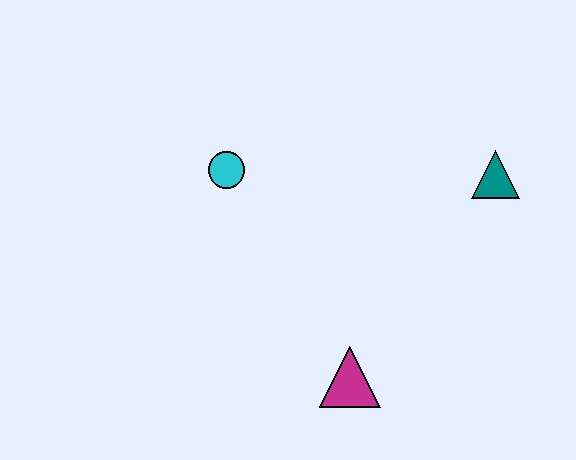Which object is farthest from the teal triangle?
The cyan circle is farthest from the teal triangle.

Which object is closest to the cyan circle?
The magenta triangle is closest to the cyan circle.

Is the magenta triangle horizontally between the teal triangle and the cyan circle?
Yes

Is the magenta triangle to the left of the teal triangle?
Yes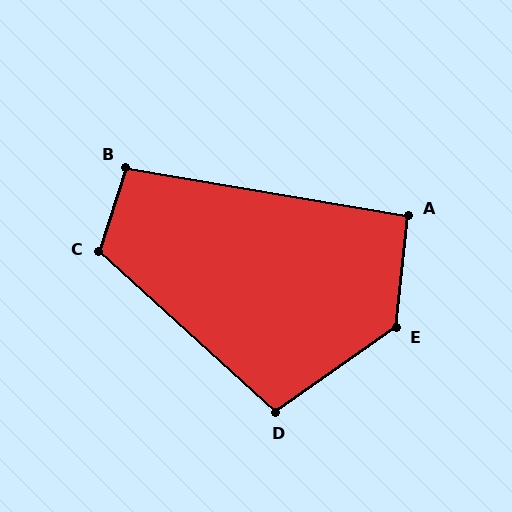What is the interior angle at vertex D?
Approximately 103 degrees (obtuse).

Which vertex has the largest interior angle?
E, at approximately 131 degrees.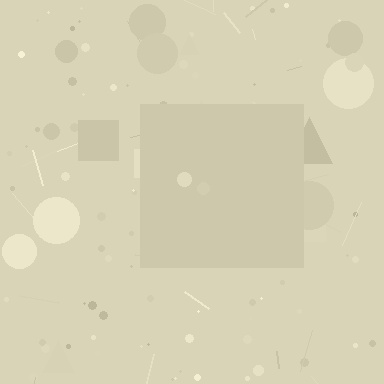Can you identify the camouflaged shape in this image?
The camouflaged shape is a square.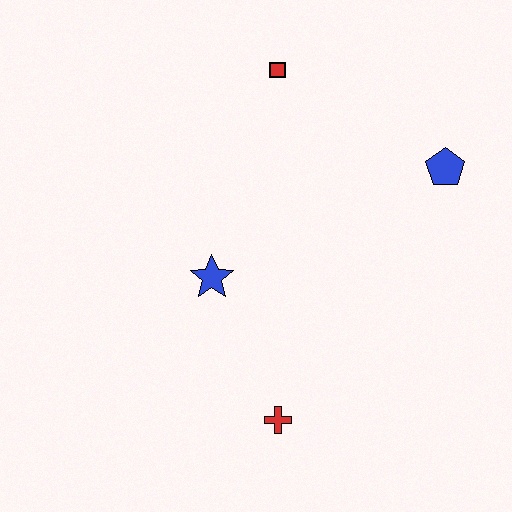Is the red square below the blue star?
No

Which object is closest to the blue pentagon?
The red square is closest to the blue pentagon.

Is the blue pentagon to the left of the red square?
No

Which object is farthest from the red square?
The red cross is farthest from the red square.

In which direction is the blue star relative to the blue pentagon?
The blue star is to the left of the blue pentagon.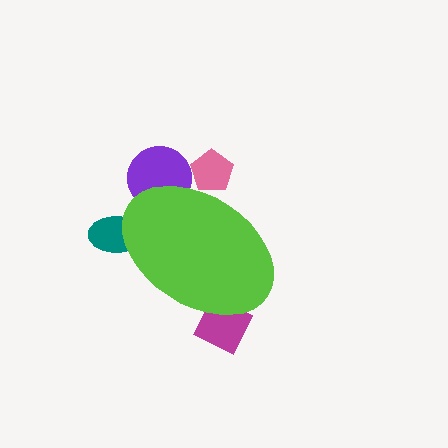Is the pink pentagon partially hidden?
Yes, the pink pentagon is partially hidden behind the lime ellipse.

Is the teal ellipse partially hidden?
Yes, the teal ellipse is partially hidden behind the lime ellipse.